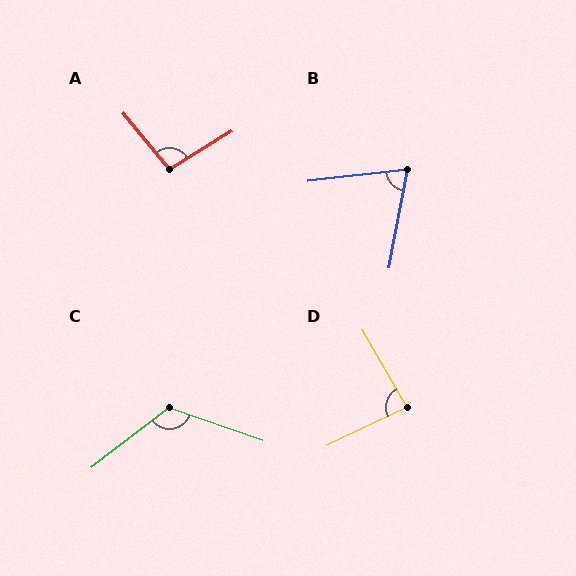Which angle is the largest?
C, at approximately 123 degrees.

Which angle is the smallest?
B, at approximately 73 degrees.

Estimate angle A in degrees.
Approximately 98 degrees.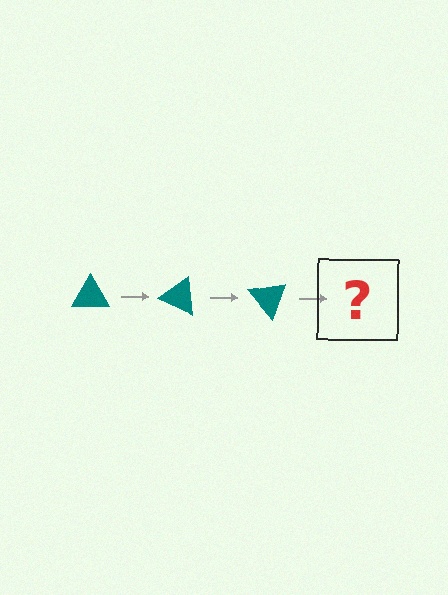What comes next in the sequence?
The next element should be a teal triangle rotated 75 degrees.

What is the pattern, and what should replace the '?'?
The pattern is that the triangle rotates 25 degrees each step. The '?' should be a teal triangle rotated 75 degrees.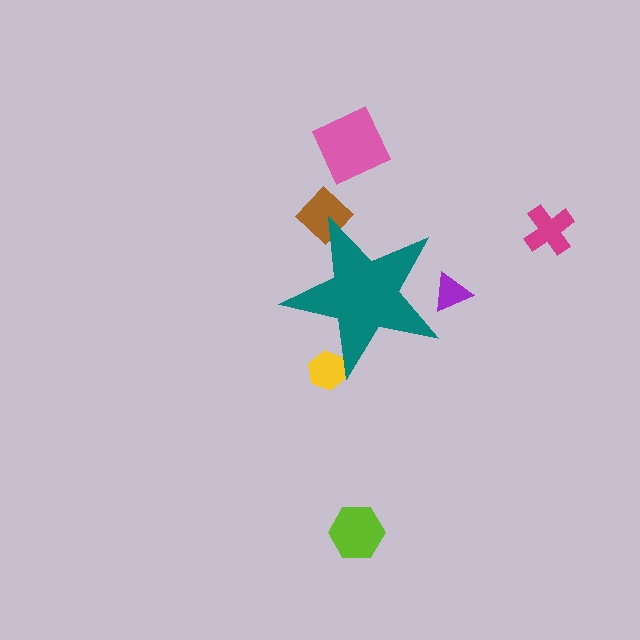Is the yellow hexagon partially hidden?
Yes, the yellow hexagon is partially hidden behind the teal star.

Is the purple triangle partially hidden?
Yes, the purple triangle is partially hidden behind the teal star.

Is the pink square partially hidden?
No, the pink square is fully visible.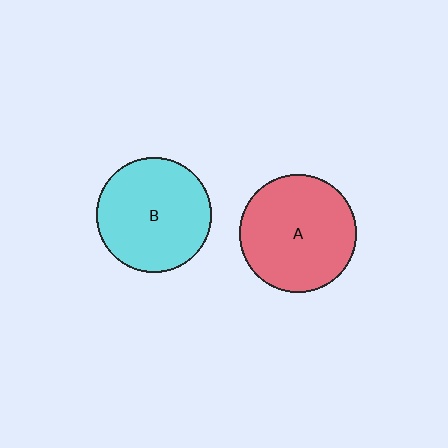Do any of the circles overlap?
No, none of the circles overlap.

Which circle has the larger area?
Circle A (red).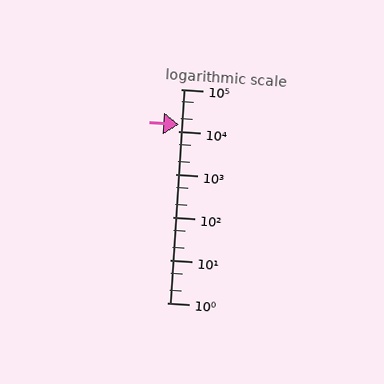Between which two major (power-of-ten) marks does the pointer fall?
The pointer is between 10000 and 100000.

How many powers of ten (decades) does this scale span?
The scale spans 5 decades, from 1 to 100000.